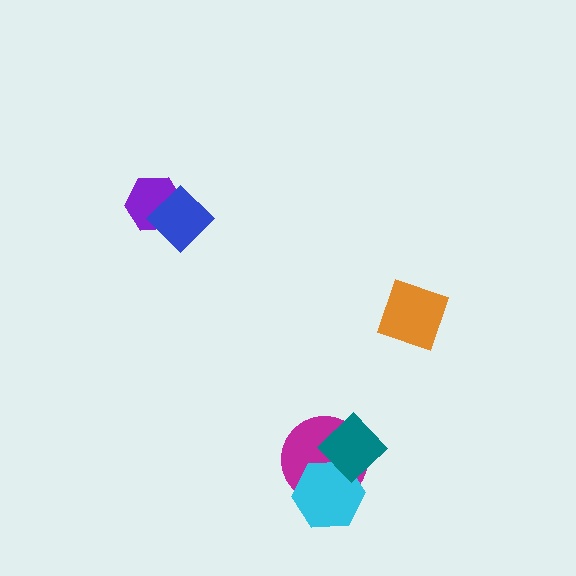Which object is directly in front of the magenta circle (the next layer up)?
The cyan hexagon is directly in front of the magenta circle.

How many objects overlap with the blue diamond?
1 object overlaps with the blue diamond.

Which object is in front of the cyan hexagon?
The teal diamond is in front of the cyan hexagon.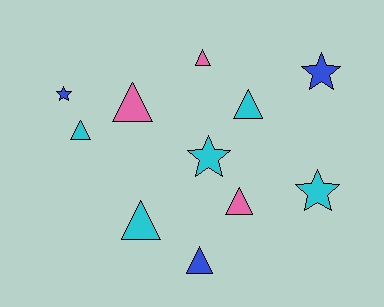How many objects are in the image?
There are 11 objects.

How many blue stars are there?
There are 2 blue stars.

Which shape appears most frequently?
Triangle, with 7 objects.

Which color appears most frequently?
Cyan, with 5 objects.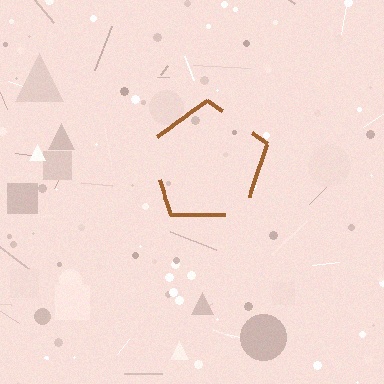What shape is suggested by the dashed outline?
The dashed outline suggests a pentagon.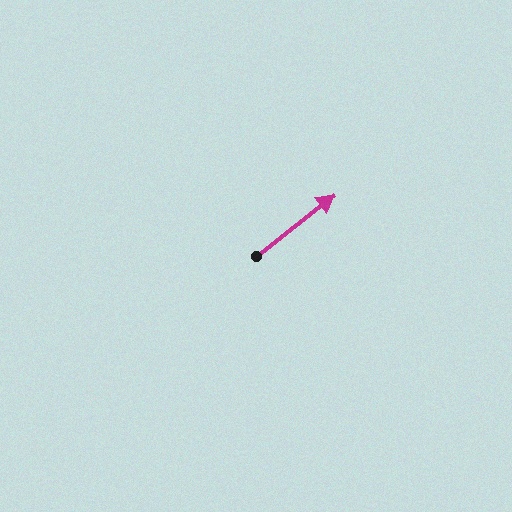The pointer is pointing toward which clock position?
Roughly 2 o'clock.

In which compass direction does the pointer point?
Northeast.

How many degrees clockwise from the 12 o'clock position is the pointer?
Approximately 52 degrees.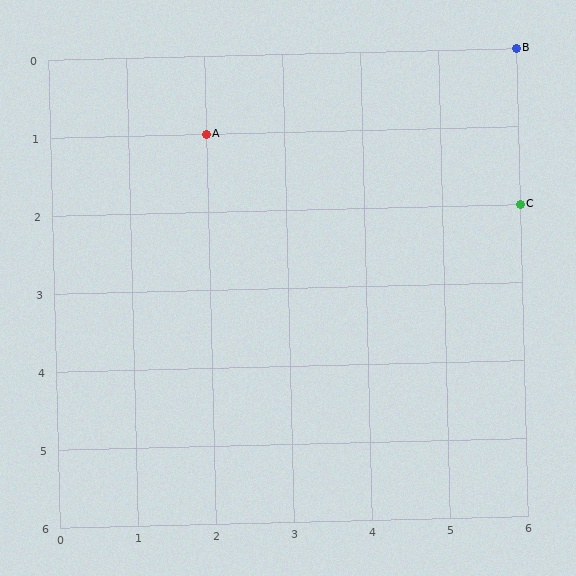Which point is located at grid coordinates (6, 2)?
Point C is at (6, 2).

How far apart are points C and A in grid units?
Points C and A are 4 columns and 1 row apart (about 4.1 grid units diagonally).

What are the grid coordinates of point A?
Point A is at grid coordinates (2, 1).